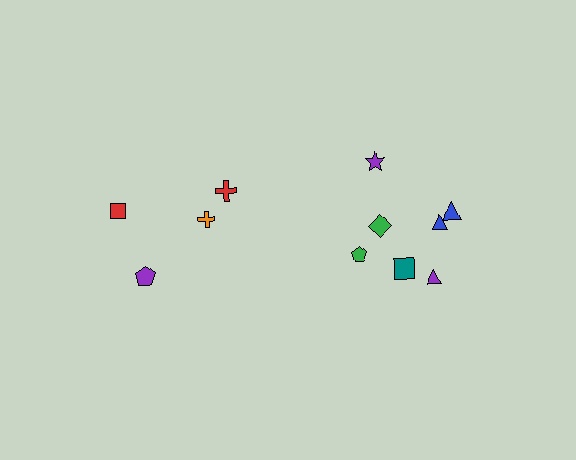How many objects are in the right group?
There are 7 objects.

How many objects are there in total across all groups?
There are 11 objects.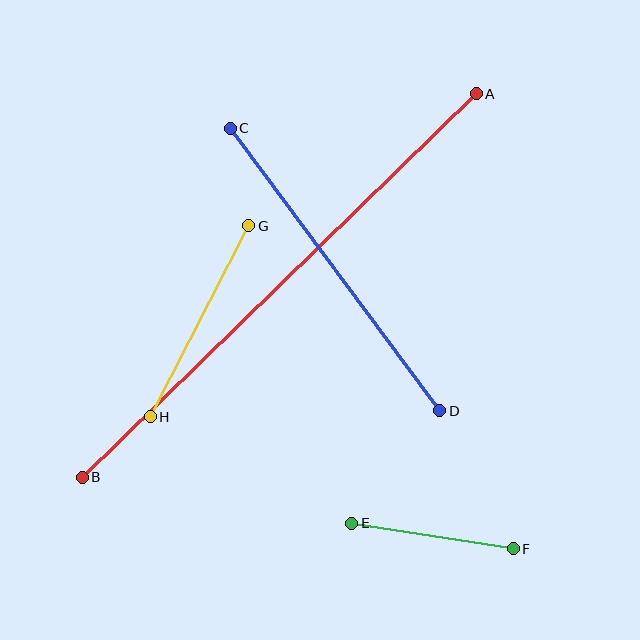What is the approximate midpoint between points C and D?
The midpoint is at approximately (335, 270) pixels.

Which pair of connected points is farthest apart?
Points A and B are farthest apart.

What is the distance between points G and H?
The distance is approximately 215 pixels.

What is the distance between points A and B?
The distance is approximately 550 pixels.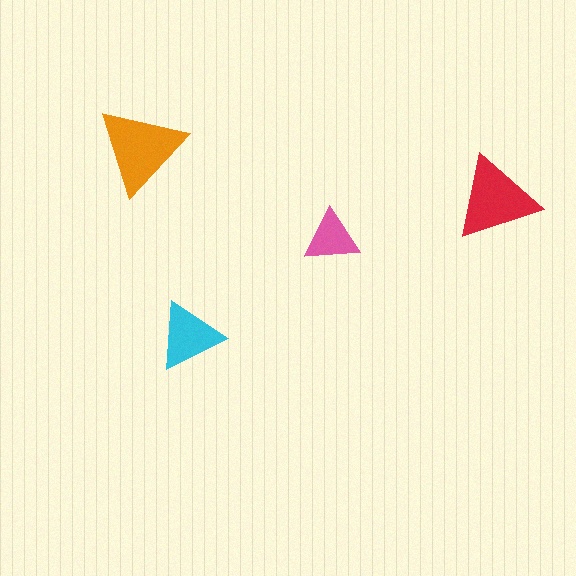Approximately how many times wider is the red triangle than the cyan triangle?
About 1.5 times wider.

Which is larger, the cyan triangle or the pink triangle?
The cyan one.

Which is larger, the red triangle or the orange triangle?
The orange one.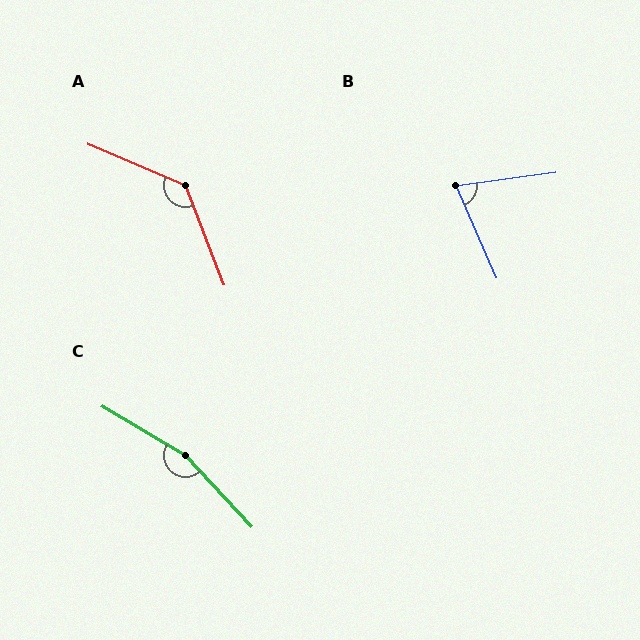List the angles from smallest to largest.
B (73°), A (134°), C (164°).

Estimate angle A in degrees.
Approximately 134 degrees.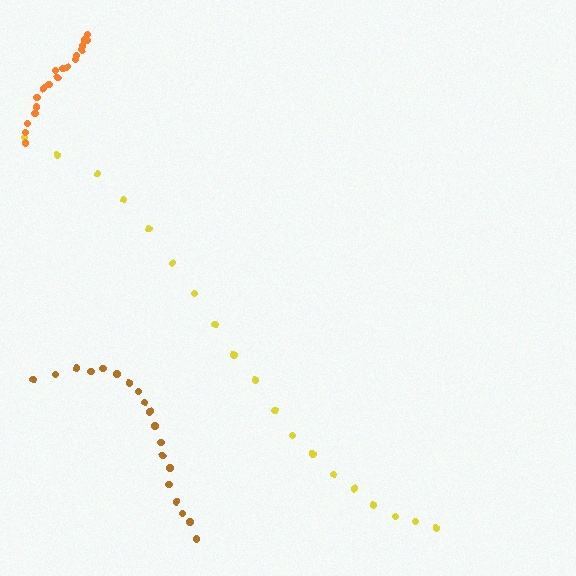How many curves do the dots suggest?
There are 3 distinct paths.